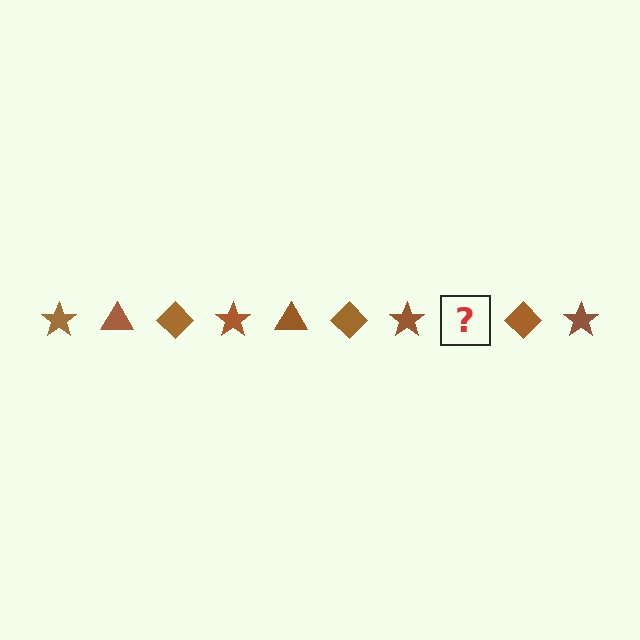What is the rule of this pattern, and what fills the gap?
The rule is that the pattern cycles through star, triangle, diamond shapes in brown. The gap should be filled with a brown triangle.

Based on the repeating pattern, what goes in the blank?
The blank should be a brown triangle.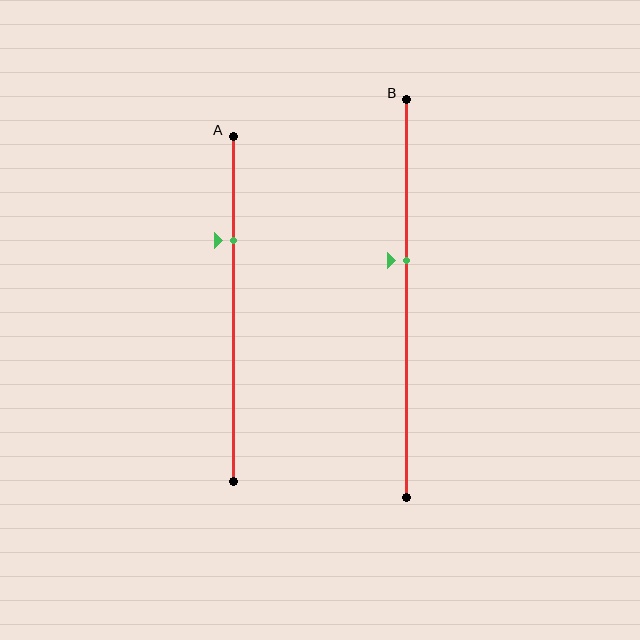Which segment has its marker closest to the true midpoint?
Segment B has its marker closest to the true midpoint.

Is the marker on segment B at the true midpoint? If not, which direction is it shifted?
No, the marker on segment B is shifted upward by about 9% of the segment length.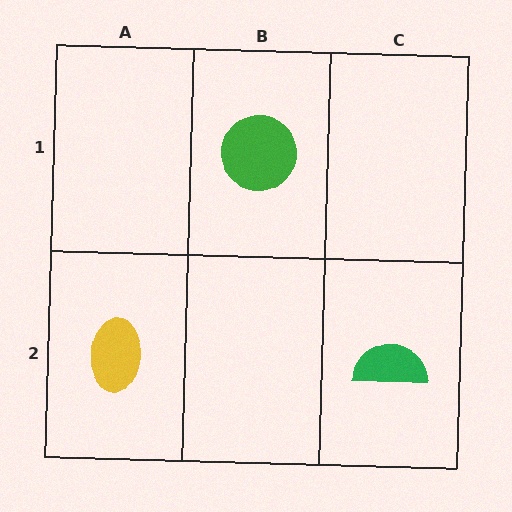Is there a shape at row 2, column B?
No, that cell is empty.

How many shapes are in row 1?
1 shape.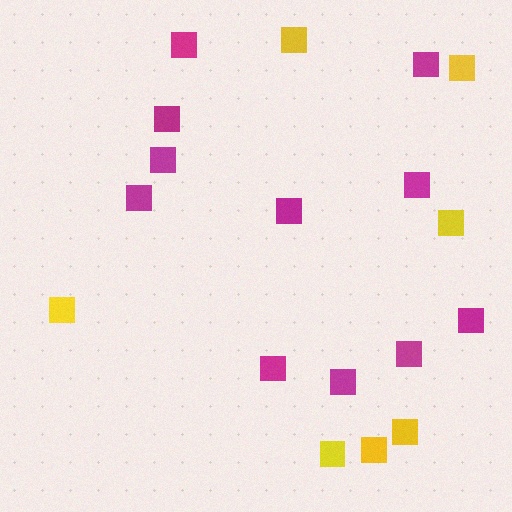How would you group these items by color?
There are 2 groups: one group of yellow squares (7) and one group of magenta squares (11).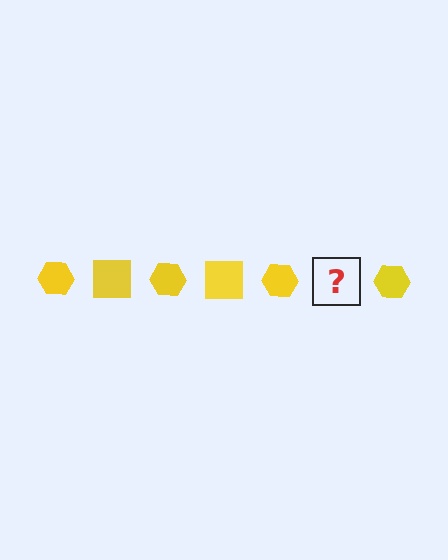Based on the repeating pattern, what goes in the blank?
The blank should be a yellow square.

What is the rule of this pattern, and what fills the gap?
The rule is that the pattern cycles through hexagon, square shapes in yellow. The gap should be filled with a yellow square.